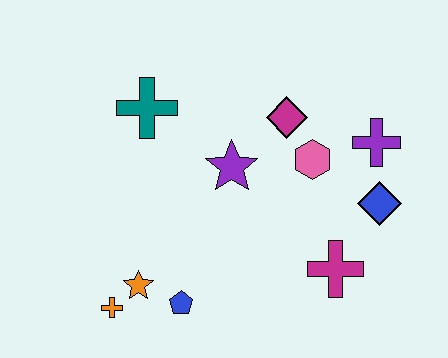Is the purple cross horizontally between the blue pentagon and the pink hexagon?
No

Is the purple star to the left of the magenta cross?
Yes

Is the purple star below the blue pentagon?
No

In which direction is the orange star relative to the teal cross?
The orange star is below the teal cross.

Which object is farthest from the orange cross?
The purple cross is farthest from the orange cross.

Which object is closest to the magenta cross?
The blue diamond is closest to the magenta cross.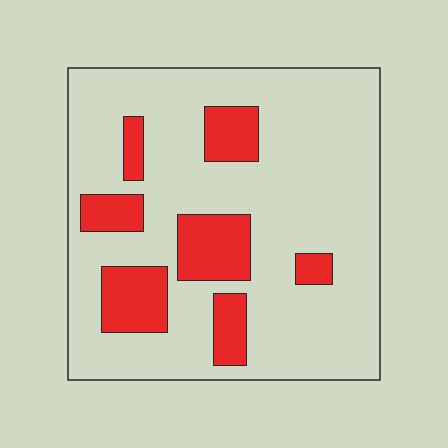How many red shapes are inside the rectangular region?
7.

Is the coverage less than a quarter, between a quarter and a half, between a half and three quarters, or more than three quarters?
Less than a quarter.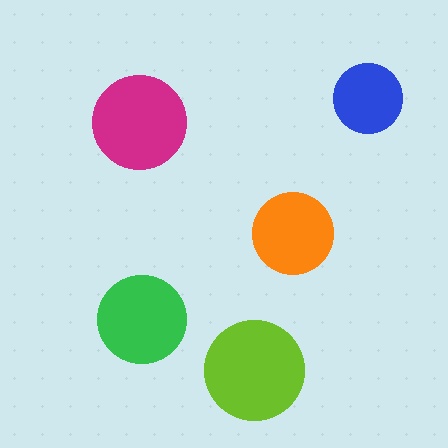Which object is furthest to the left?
The magenta circle is leftmost.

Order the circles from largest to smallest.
the lime one, the magenta one, the green one, the orange one, the blue one.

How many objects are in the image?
There are 5 objects in the image.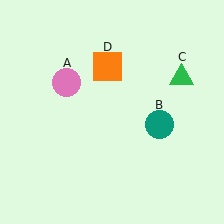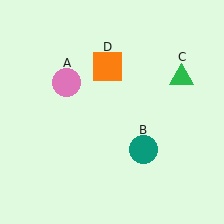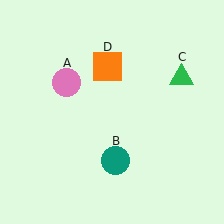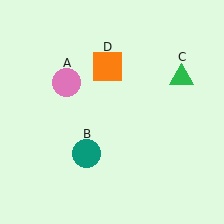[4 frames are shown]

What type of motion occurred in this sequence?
The teal circle (object B) rotated clockwise around the center of the scene.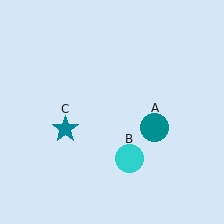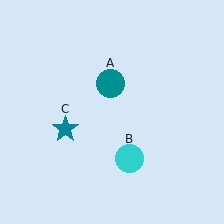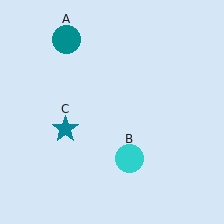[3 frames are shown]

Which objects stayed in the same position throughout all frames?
Cyan circle (object B) and teal star (object C) remained stationary.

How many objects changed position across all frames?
1 object changed position: teal circle (object A).